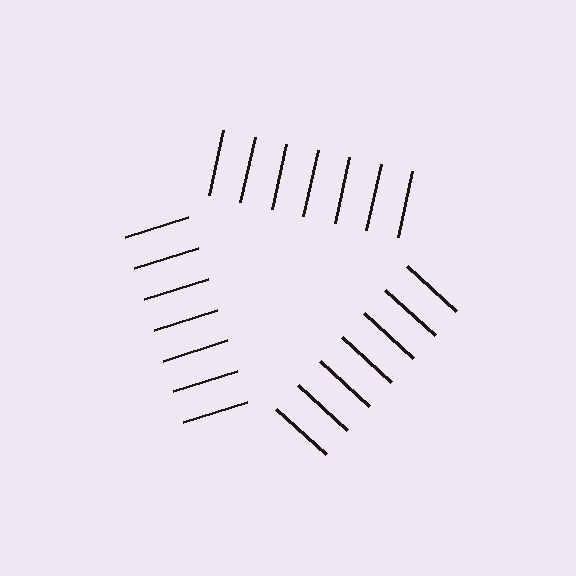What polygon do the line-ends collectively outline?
An illusory triangle — the line segments terminate on its edges but no continuous stroke is drawn.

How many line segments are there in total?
21 — 7 along each of the 3 edges.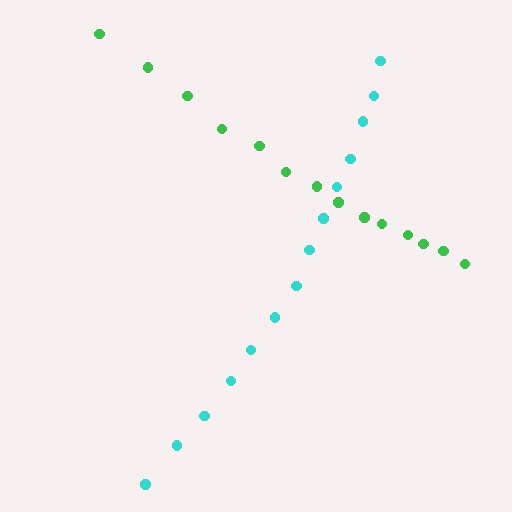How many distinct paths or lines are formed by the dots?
There are 2 distinct paths.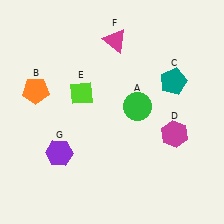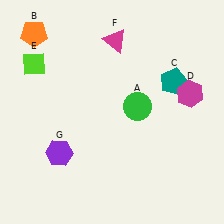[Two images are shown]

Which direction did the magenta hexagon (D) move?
The magenta hexagon (D) moved up.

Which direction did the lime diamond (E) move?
The lime diamond (E) moved left.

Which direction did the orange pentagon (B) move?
The orange pentagon (B) moved up.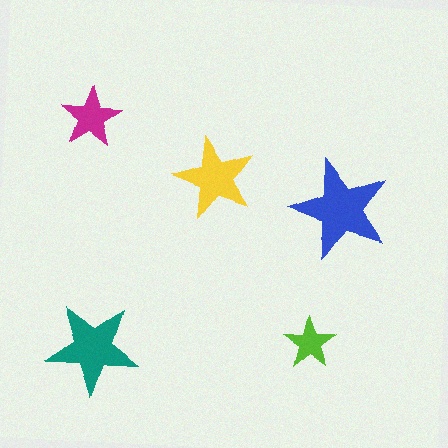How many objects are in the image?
There are 5 objects in the image.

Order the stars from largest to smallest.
the blue one, the teal one, the yellow one, the magenta one, the lime one.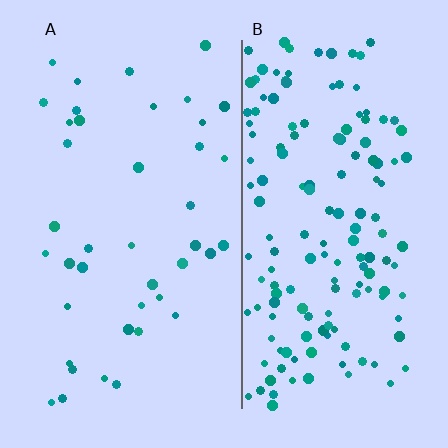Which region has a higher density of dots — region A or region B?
B (the right).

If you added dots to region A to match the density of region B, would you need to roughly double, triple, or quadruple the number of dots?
Approximately quadruple.